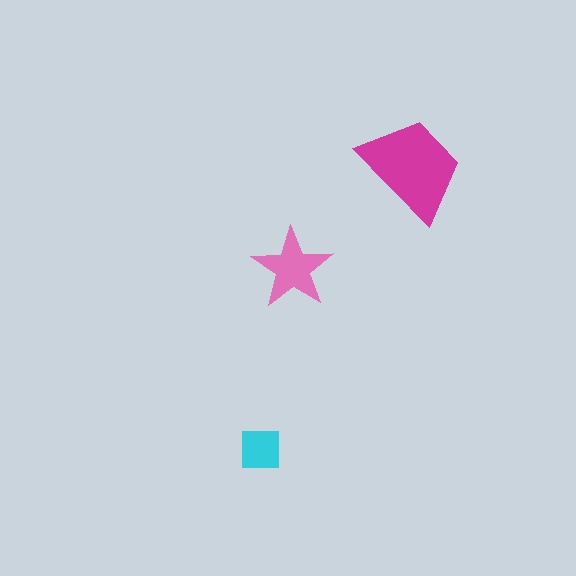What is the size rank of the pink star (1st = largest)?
2nd.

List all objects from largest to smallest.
The magenta trapezoid, the pink star, the cyan square.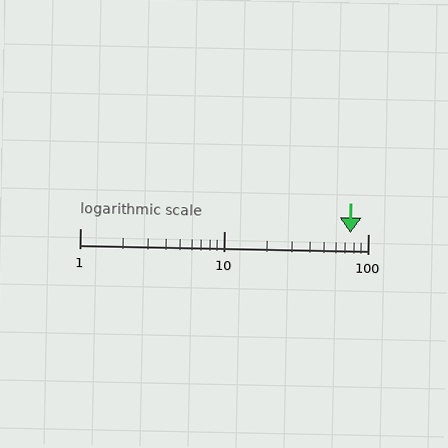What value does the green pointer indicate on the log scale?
The pointer indicates approximately 76.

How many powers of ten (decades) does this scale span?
The scale spans 2 decades, from 1 to 100.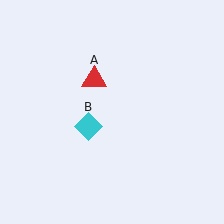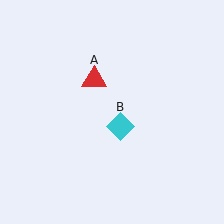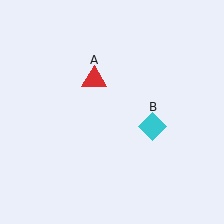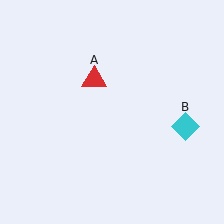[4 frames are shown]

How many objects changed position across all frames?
1 object changed position: cyan diamond (object B).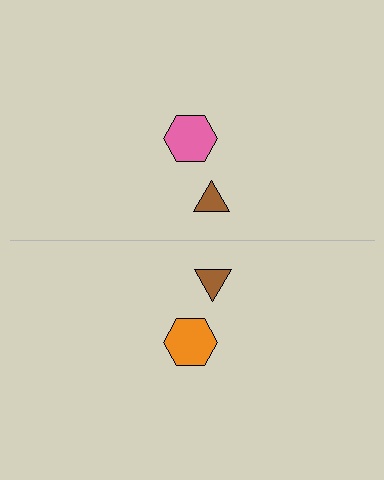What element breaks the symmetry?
The orange hexagon on the bottom side breaks the symmetry — its mirror counterpart is pink.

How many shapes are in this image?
There are 4 shapes in this image.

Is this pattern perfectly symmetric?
No, the pattern is not perfectly symmetric. The orange hexagon on the bottom side breaks the symmetry — its mirror counterpart is pink.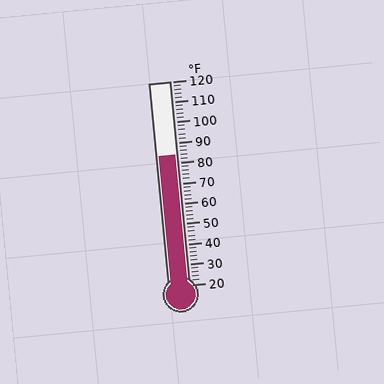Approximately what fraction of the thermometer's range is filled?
The thermometer is filled to approximately 65% of its range.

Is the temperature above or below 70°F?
The temperature is above 70°F.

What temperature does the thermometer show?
The thermometer shows approximately 84°F.